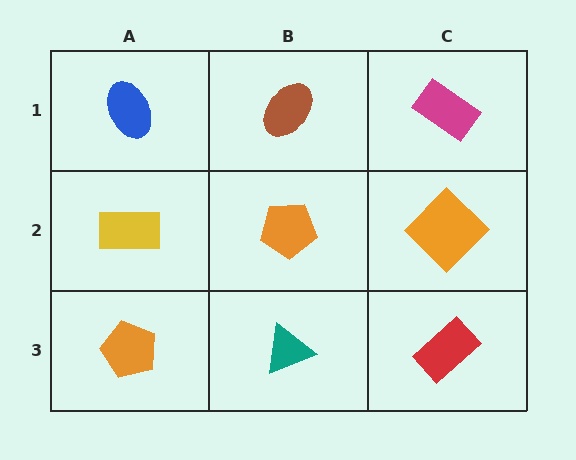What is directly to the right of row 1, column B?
A magenta rectangle.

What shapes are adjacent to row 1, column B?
An orange pentagon (row 2, column B), a blue ellipse (row 1, column A), a magenta rectangle (row 1, column C).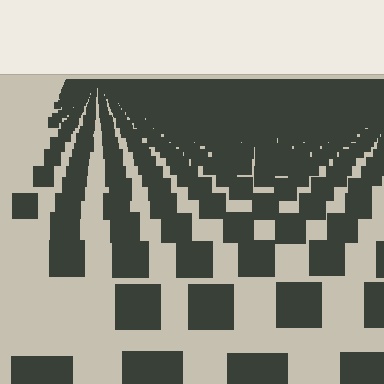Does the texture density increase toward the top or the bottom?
Density increases toward the top.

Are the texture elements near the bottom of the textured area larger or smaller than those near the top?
Larger. Near the bottom, elements are closer to the viewer and appear at a bigger on-screen size.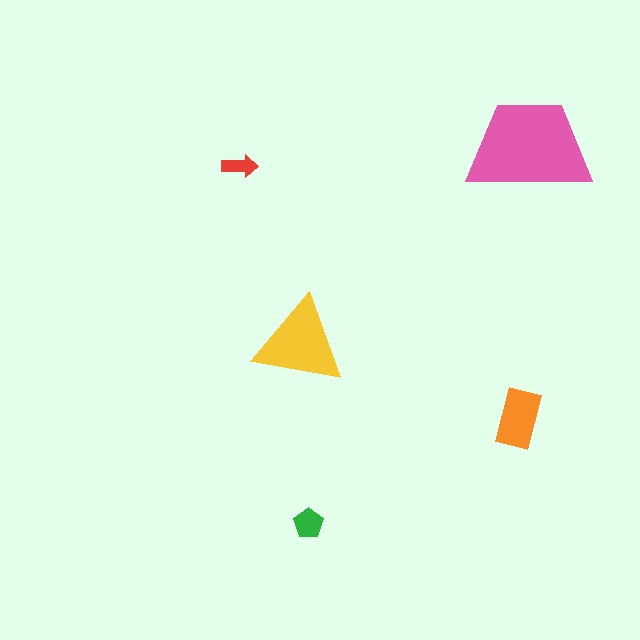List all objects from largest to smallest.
The pink trapezoid, the yellow triangle, the orange rectangle, the green pentagon, the red arrow.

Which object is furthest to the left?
The red arrow is leftmost.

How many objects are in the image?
There are 5 objects in the image.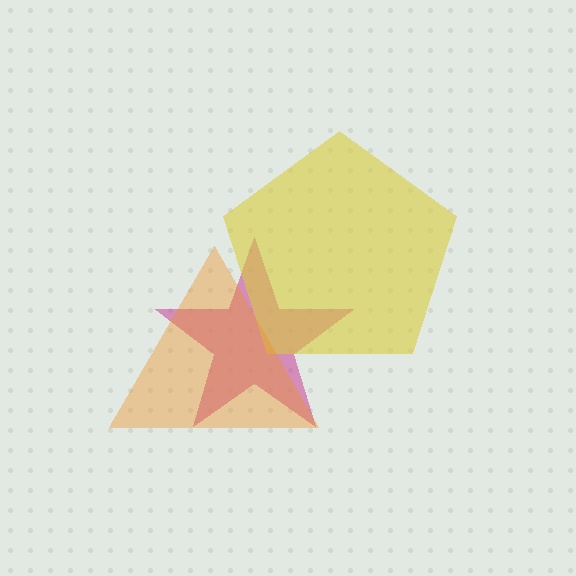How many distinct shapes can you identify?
There are 3 distinct shapes: a magenta star, a yellow pentagon, an orange triangle.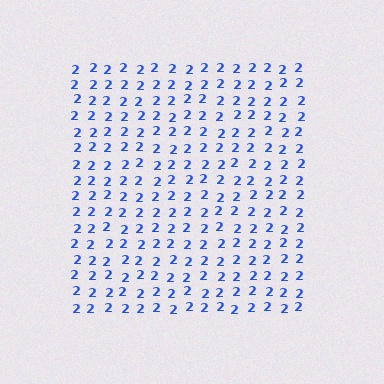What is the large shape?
The large shape is a square.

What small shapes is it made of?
It is made of small digit 2's.